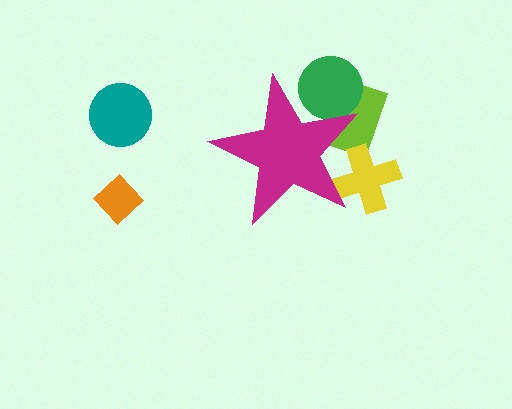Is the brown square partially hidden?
Yes, the brown square is partially hidden behind the magenta star.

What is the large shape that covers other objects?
A magenta star.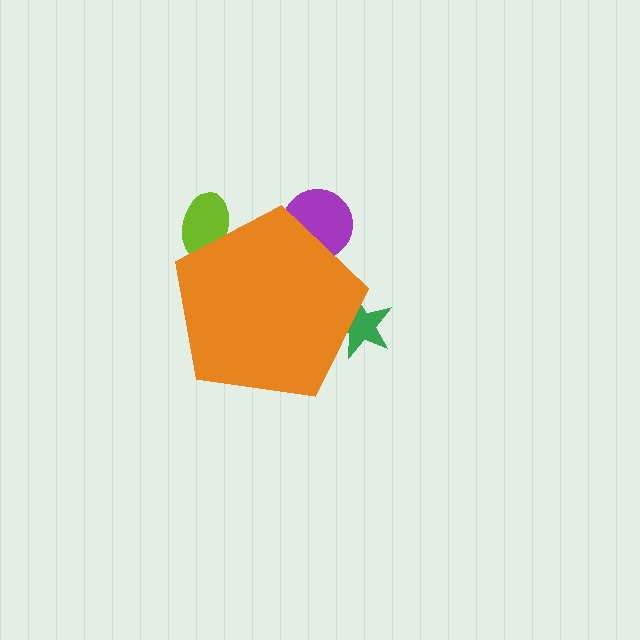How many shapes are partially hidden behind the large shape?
3 shapes are partially hidden.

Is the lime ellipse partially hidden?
Yes, the lime ellipse is partially hidden behind the orange pentagon.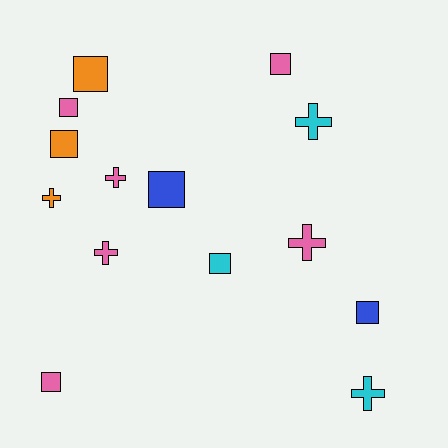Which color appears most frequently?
Pink, with 6 objects.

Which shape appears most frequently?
Square, with 8 objects.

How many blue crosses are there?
There are no blue crosses.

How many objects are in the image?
There are 14 objects.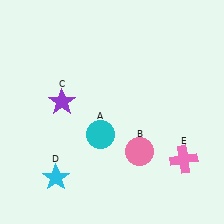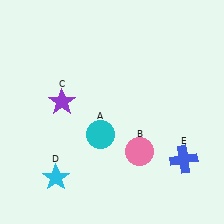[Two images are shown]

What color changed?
The cross (E) changed from pink in Image 1 to blue in Image 2.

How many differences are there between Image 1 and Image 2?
There is 1 difference between the two images.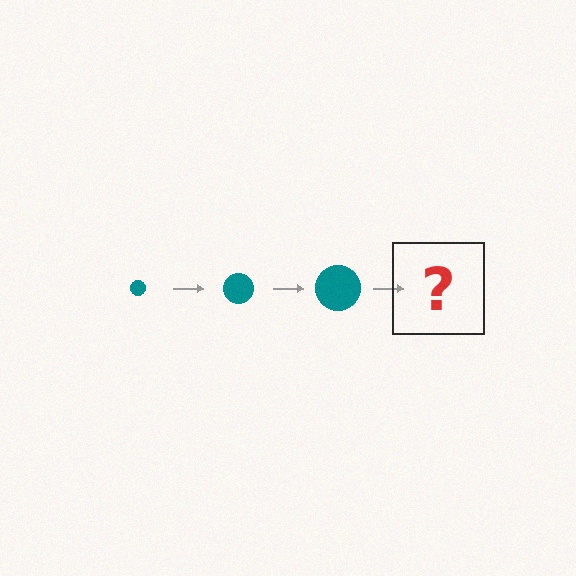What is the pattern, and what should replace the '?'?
The pattern is that the circle gets progressively larger each step. The '?' should be a teal circle, larger than the previous one.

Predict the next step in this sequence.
The next step is a teal circle, larger than the previous one.